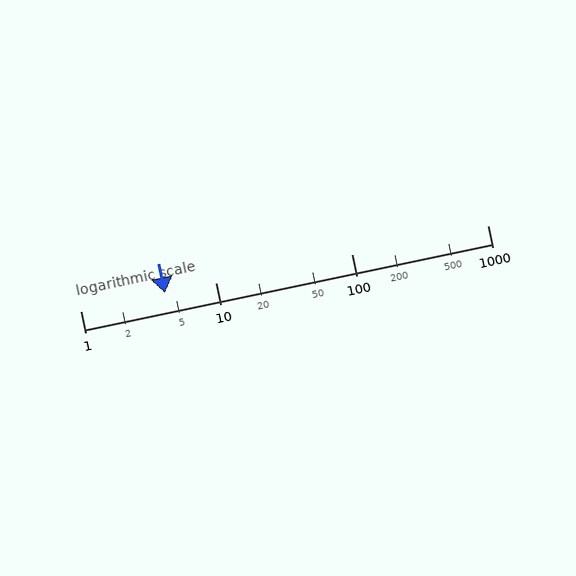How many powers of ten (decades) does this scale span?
The scale spans 3 decades, from 1 to 1000.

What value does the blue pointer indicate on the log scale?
The pointer indicates approximately 4.2.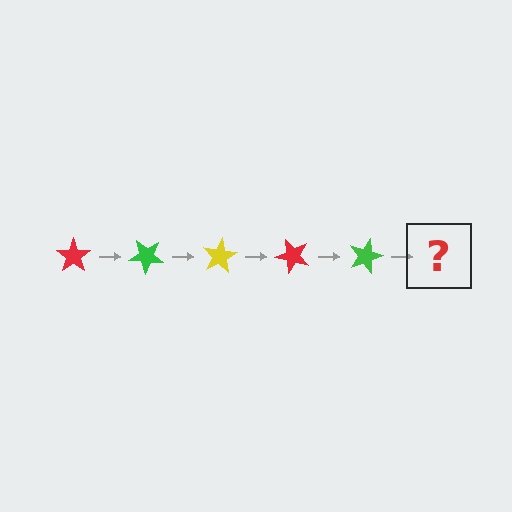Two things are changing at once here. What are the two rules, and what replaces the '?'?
The two rules are that it rotates 40 degrees each step and the color cycles through red, green, and yellow. The '?' should be a yellow star, rotated 200 degrees from the start.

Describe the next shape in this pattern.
It should be a yellow star, rotated 200 degrees from the start.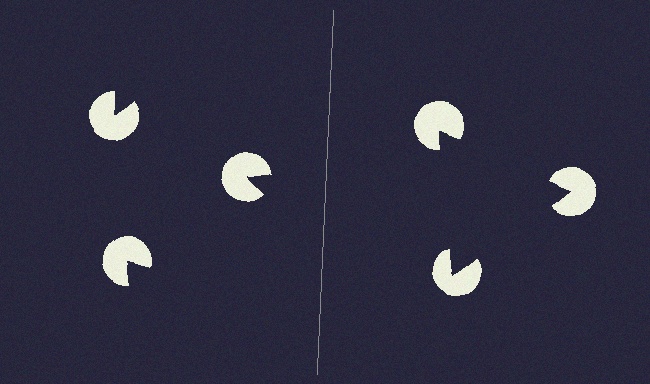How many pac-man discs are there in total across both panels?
6 — 3 on each side.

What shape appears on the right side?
An illusory triangle.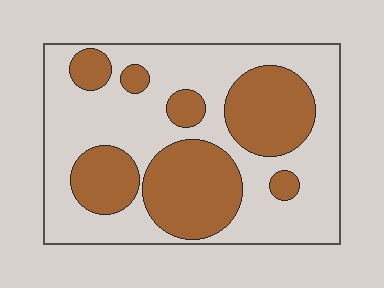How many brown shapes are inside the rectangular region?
7.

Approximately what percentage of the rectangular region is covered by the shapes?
Approximately 40%.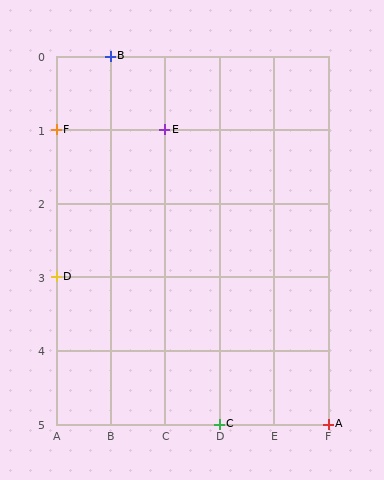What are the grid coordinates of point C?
Point C is at grid coordinates (D, 5).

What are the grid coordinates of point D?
Point D is at grid coordinates (A, 3).